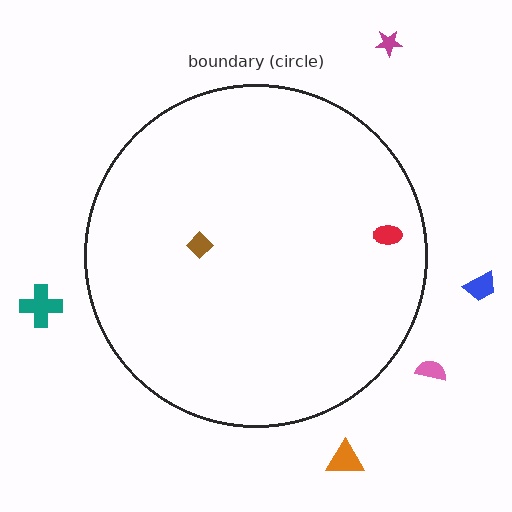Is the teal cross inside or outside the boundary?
Outside.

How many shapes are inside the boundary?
2 inside, 5 outside.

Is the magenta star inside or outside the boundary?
Outside.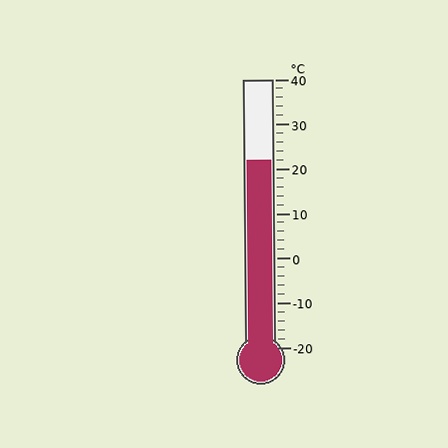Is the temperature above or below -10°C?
The temperature is above -10°C.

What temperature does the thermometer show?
The thermometer shows approximately 22°C.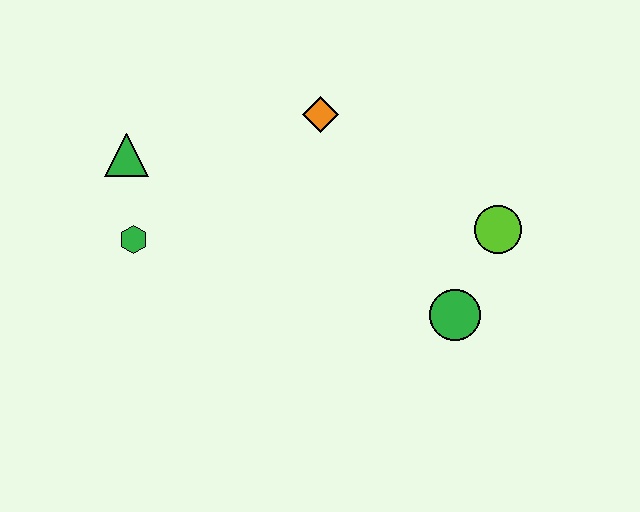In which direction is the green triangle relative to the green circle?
The green triangle is to the left of the green circle.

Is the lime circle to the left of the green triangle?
No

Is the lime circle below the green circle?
No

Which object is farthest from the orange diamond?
The green circle is farthest from the orange diamond.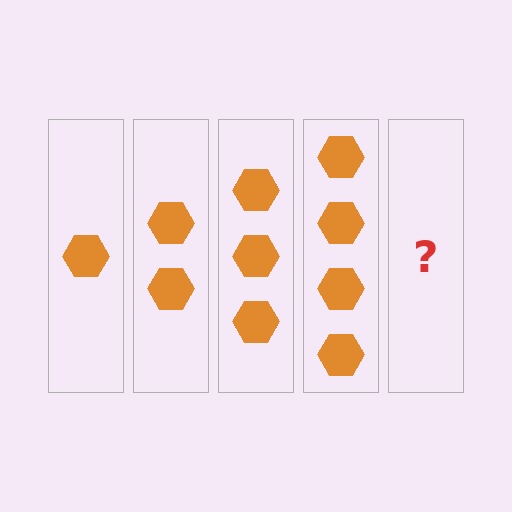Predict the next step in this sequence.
The next step is 5 hexagons.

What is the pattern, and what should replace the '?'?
The pattern is that each step adds one more hexagon. The '?' should be 5 hexagons.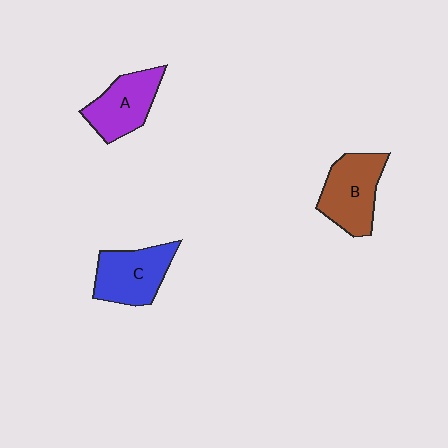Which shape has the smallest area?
Shape A (purple).